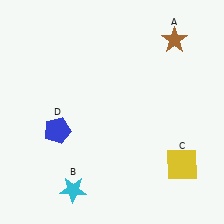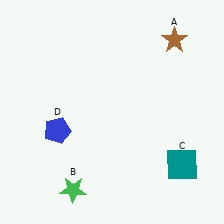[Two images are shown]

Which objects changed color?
B changed from cyan to green. C changed from yellow to teal.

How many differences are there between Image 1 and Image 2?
There are 2 differences between the two images.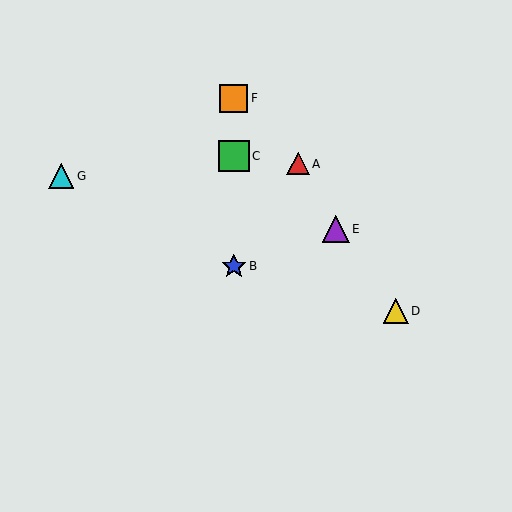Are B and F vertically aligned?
Yes, both are at x≈234.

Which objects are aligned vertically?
Objects B, C, F are aligned vertically.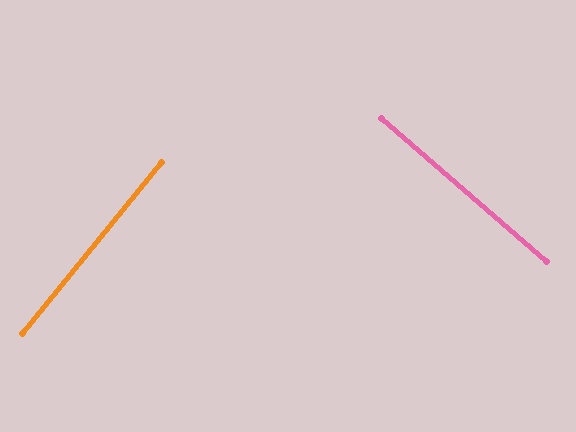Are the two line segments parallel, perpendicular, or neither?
Perpendicular — they meet at approximately 88°.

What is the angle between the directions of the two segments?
Approximately 88 degrees.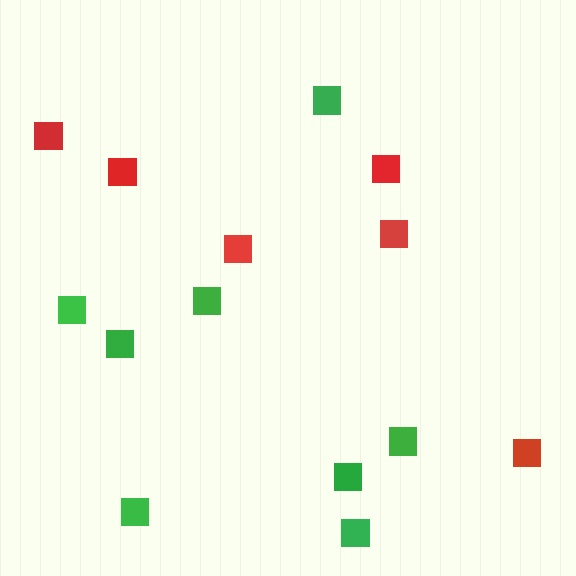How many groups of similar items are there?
There are 2 groups: one group of red squares (6) and one group of green squares (8).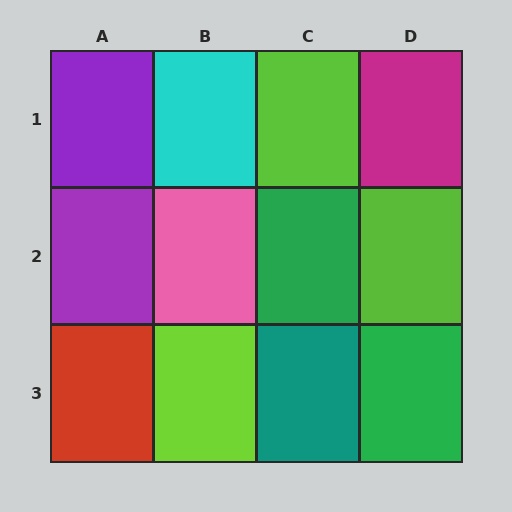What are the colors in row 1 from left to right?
Purple, cyan, lime, magenta.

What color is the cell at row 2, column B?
Pink.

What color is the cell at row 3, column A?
Red.